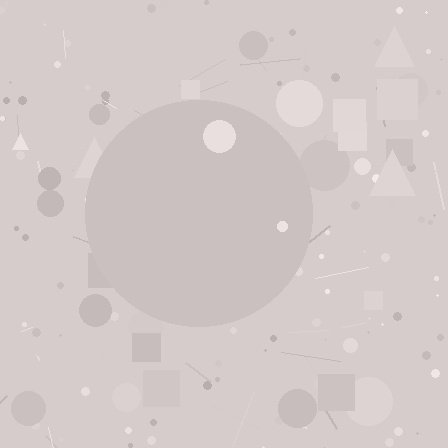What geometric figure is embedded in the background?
A circle is embedded in the background.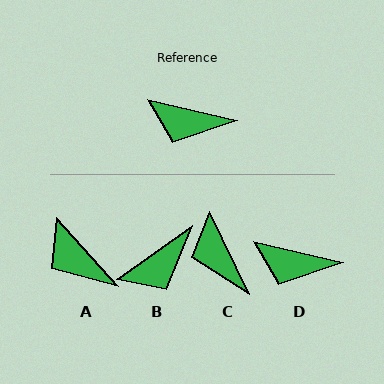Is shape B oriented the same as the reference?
No, it is off by about 48 degrees.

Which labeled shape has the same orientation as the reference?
D.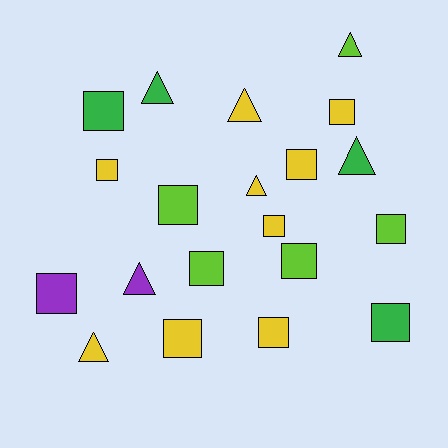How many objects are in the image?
There are 20 objects.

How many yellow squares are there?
There are 6 yellow squares.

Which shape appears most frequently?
Square, with 13 objects.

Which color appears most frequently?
Yellow, with 9 objects.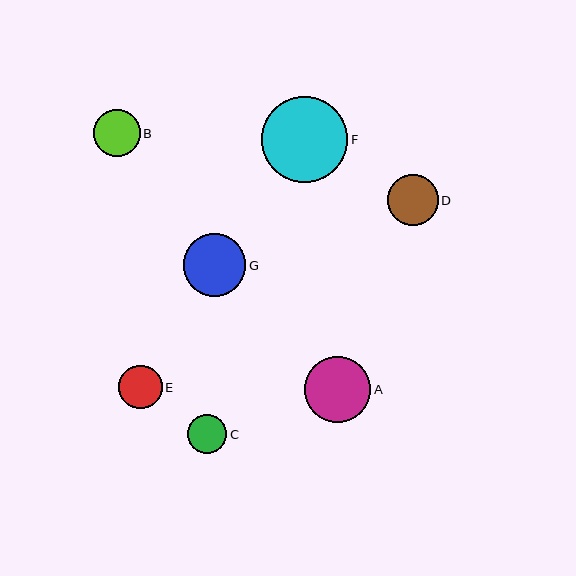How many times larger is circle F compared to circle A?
Circle F is approximately 1.3 times the size of circle A.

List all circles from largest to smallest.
From largest to smallest: F, A, G, D, B, E, C.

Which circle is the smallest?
Circle C is the smallest with a size of approximately 39 pixels.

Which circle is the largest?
Circle F is the largest with a size of approximately 86 pixels.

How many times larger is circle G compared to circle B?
Circle G is approximately 1.3 times the size of circle B.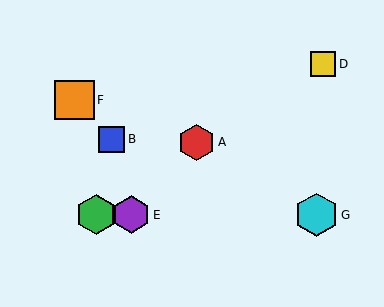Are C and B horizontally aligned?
No, C is at y≈215 and B is at y≈139.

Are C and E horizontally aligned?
Yes, both are at y≈215.